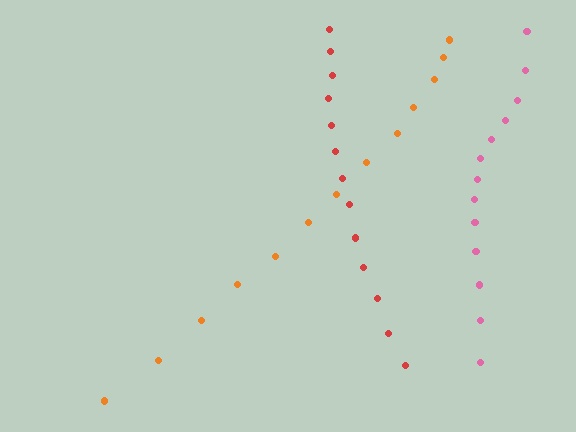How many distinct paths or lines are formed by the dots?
There are 3 distinct paths.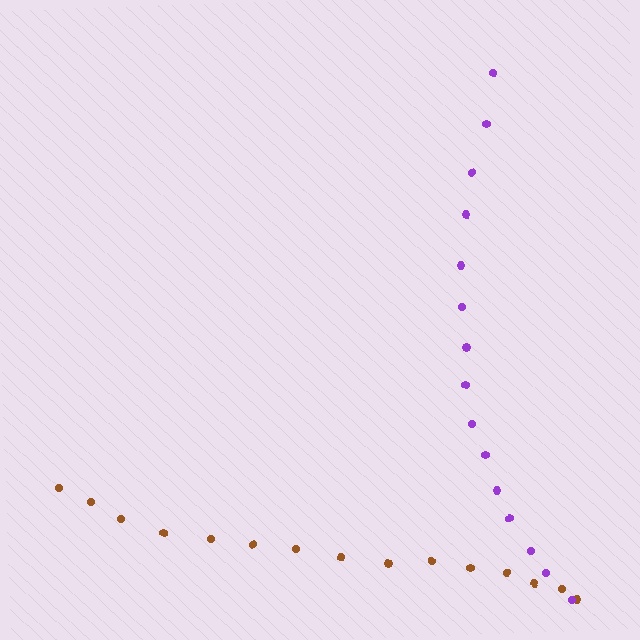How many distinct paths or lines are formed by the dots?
There are 2 distinct paths.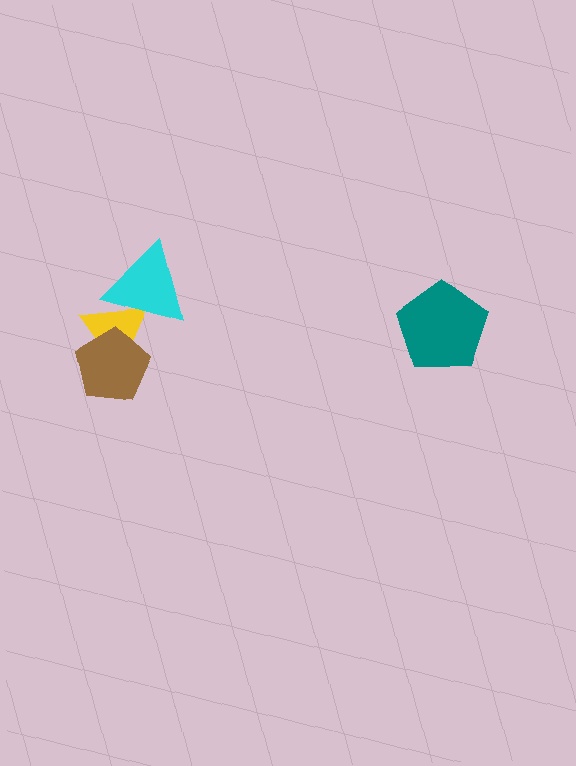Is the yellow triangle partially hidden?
Yes, it is partially covered by another shape.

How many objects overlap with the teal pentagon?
0 objects overlap with the teal pentagon.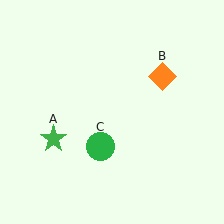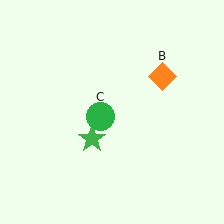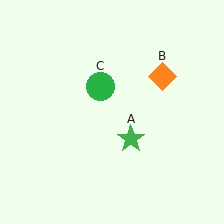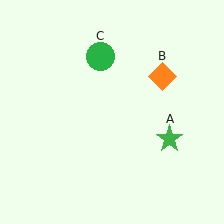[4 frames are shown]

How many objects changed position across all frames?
2 objects changed position: green star (object A), green circle (object C).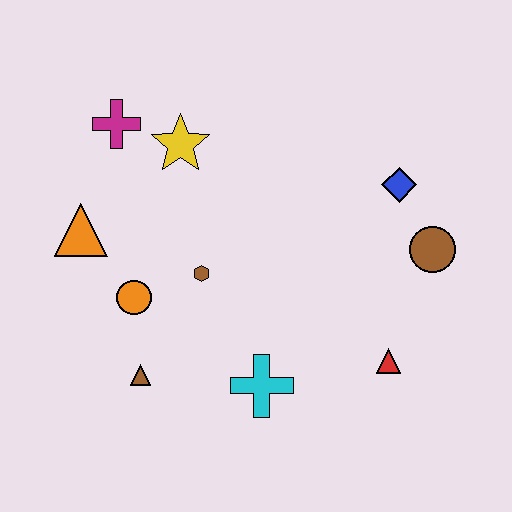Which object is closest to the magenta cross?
The yellow star is closest to the magenta cross.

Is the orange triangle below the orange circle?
No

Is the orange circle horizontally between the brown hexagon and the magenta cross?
Yes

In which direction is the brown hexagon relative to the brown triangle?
The brown hexagon is above the brown triangle.